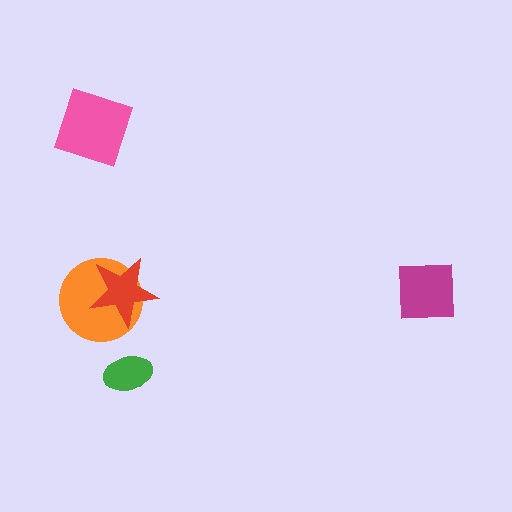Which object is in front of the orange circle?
The red star is in front of the orange circle.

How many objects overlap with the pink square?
0 objects overlap with the pink square.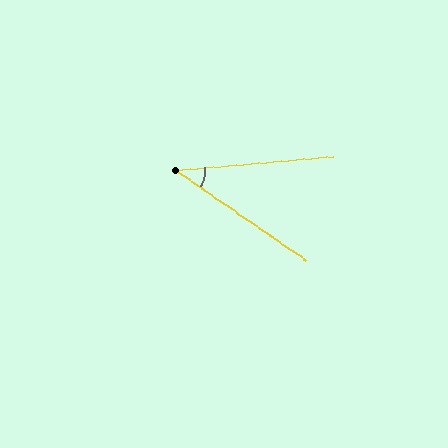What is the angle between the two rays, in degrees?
Approximately 40 degrees.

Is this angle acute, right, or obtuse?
It is acute.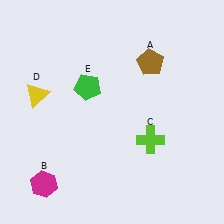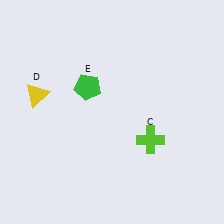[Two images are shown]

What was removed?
The brown pentagon (A), the magenta hexagon (B) were removed in Image 2.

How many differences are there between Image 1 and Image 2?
There are 2 differences between the two images.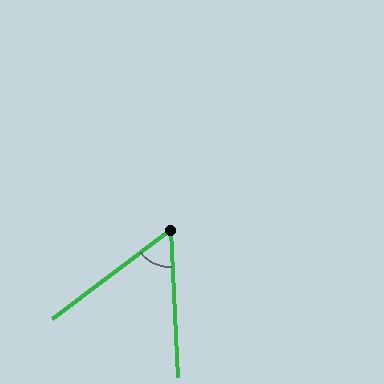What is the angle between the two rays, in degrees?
Approximately 56 degrees.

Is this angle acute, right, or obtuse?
It is acute.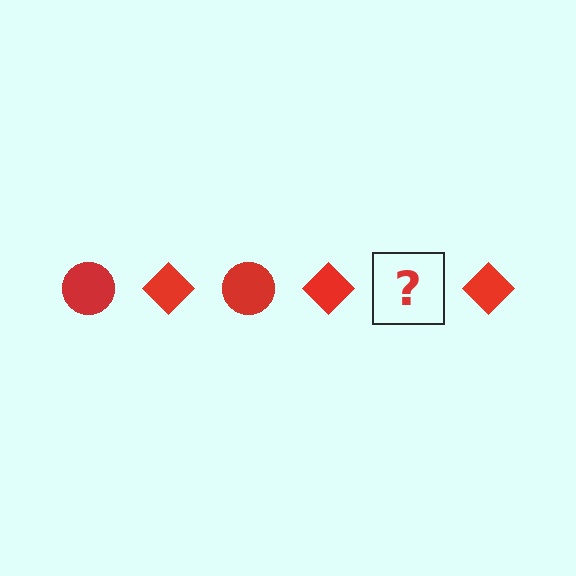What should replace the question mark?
The question mark should be replaced with a red circle.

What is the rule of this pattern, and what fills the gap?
The rule is that the pattern cycles through circle, diamond shapes in red. The gap should be filled with a red circle.